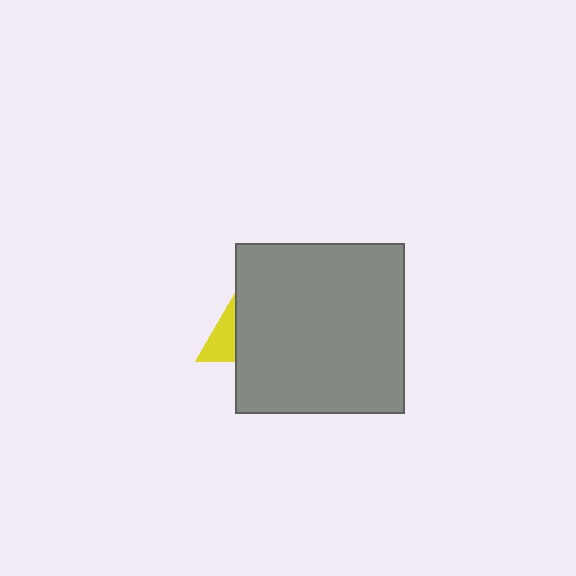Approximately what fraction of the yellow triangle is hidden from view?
Roughly 69% of the yellow triangle is hidden behind the gray square.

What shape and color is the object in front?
The object in front is a gray square.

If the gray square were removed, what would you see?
You would see the complete yellow triangle.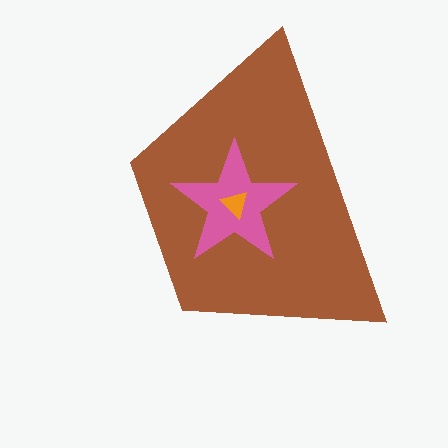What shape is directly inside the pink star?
The orange triangle.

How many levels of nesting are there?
3.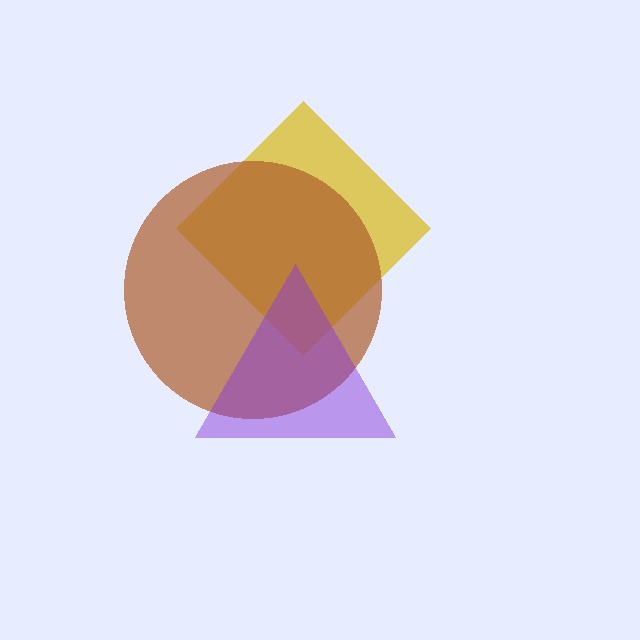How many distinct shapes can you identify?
There are 3 distinct shapes: a yellow diamond, a brown circle, a purple triangle.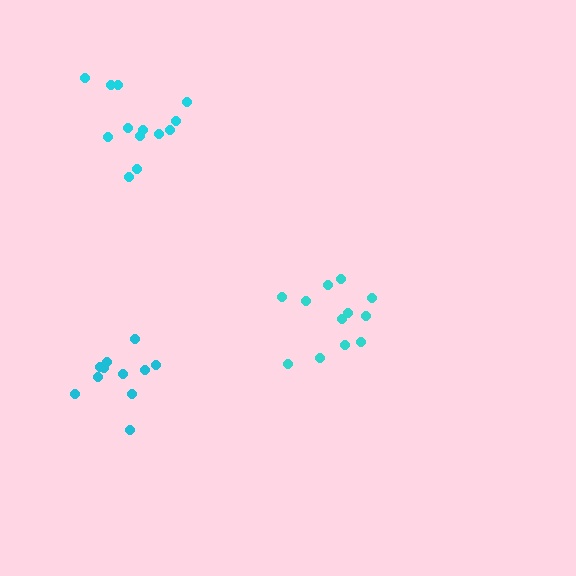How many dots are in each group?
Group 1: 12 dots, Group 2: 11 dots, Group 3: 13 dots (36 total).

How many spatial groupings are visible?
There are 3 spatial groupings.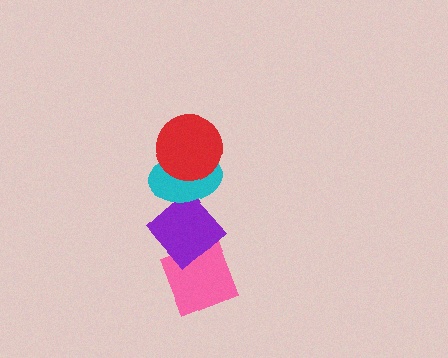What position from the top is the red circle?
The red circle is 1st from the top.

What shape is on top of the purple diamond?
The cyan ellipse is on top of the purple diamond.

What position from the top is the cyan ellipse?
The cyan ellipse is 2nd from the top.